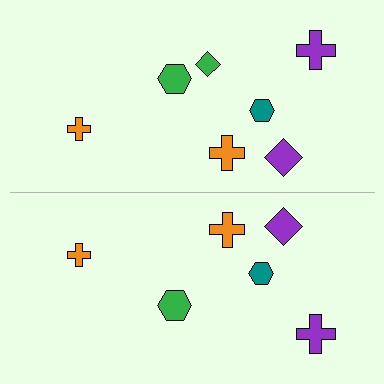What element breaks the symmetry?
A green diamond is missing from the bottom side.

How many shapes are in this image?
There are 13 shapes in this image.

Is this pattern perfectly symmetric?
No, the pattern is not perfectly symmetric. A green diamond is missing from the bottom side.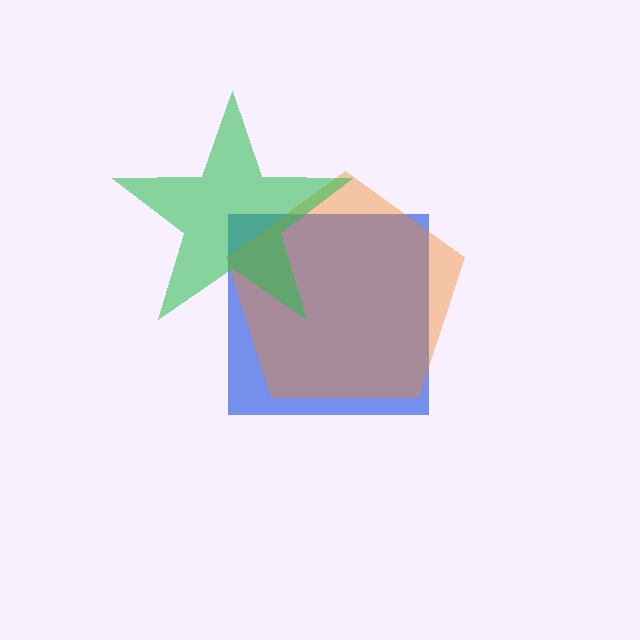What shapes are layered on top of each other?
The layered shapes are: a blue square, an orange pentagon, a green star.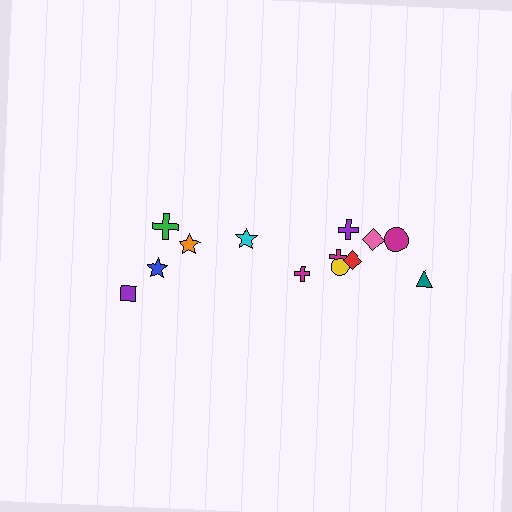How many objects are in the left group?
There are 5 objects.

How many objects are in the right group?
There are 8 objects.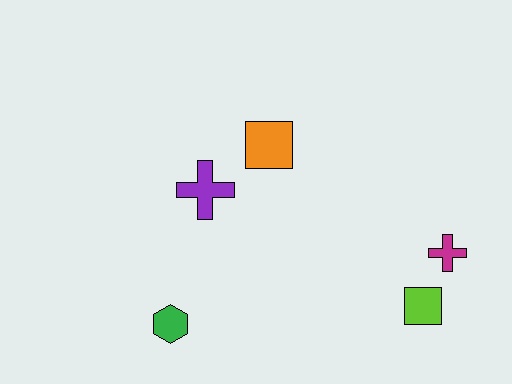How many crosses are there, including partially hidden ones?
There are 2 crosses.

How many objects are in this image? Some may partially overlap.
There are 5 objects.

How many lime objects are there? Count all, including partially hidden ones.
There is 1 lime object.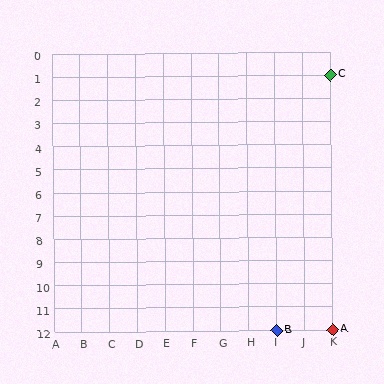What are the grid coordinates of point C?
Point C is at grid coordinates (K, 1).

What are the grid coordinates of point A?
Point A is at grid coordinates (K, 12).